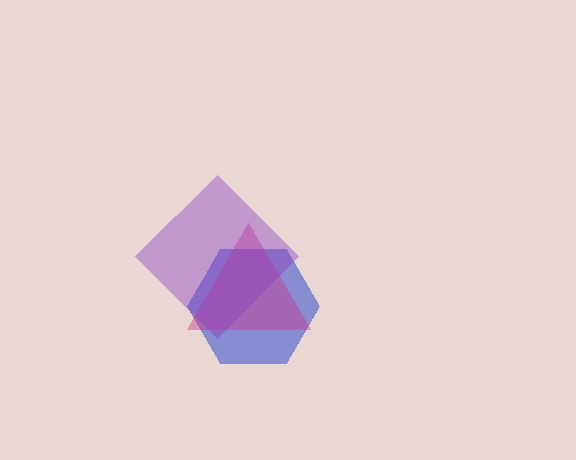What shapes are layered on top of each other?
The layered shapes are: a blue hexagon, a magenta triangle, a purple diamond.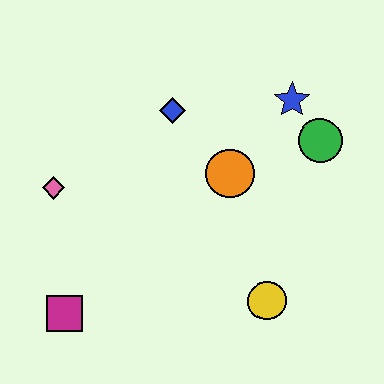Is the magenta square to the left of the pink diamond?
No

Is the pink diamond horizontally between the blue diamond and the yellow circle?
No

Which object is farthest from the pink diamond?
The green circle is farthest from the pink diamond.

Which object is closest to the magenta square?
The pink diamond is closest to the magenta square.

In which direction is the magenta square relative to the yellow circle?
The magenta square is to the left of the yellow circle.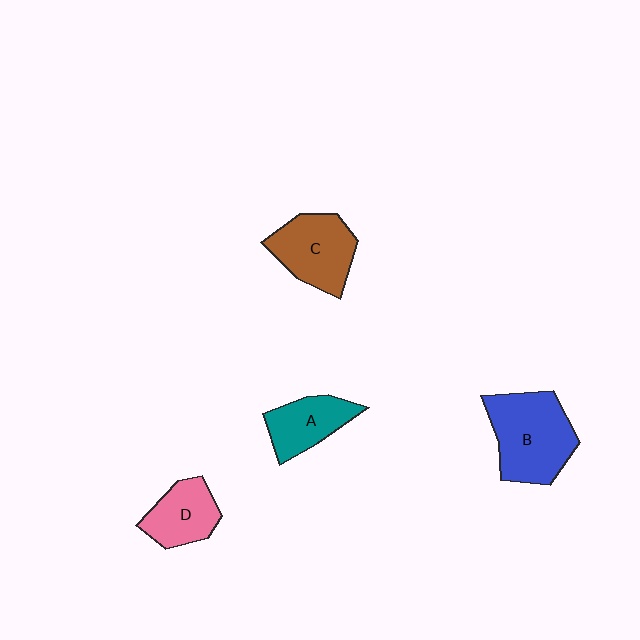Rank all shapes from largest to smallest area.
From largest to smallest: B (blue), C (brown), A (teal), D (pink).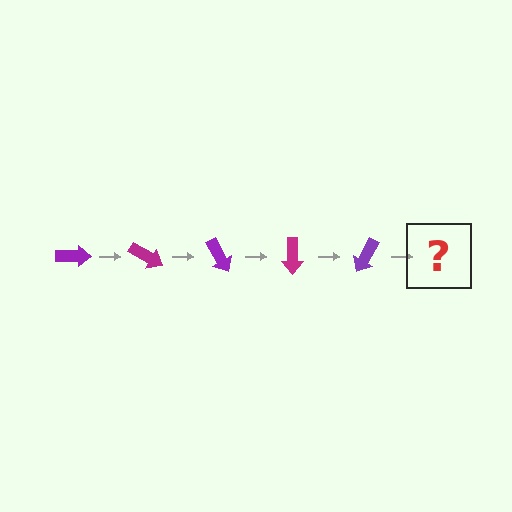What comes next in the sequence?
The next element should be a magenta arrow, rotated 150 degrees from the start.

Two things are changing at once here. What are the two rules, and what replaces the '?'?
The two rules are that it rotates 30 degrees each step and the color cycles through purple and magenta. The '?' should be a magenta arrow, rotated 150 degrees from the start.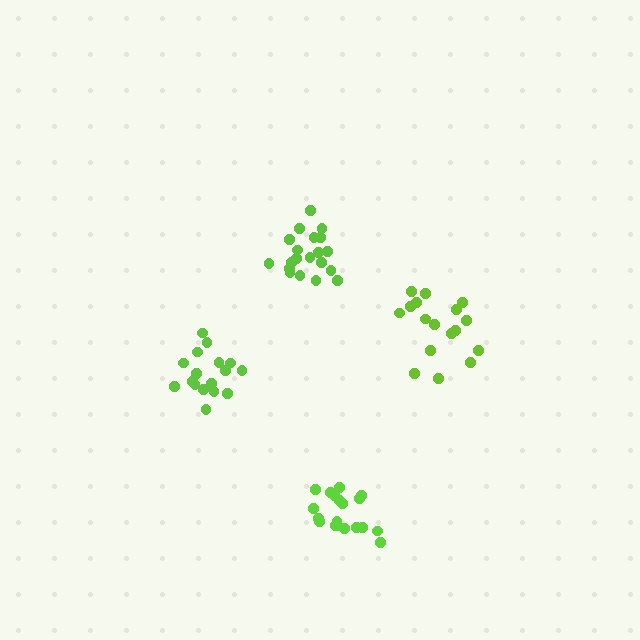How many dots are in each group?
Group 1: 17 dots, Group 2: 17 dots, Group 3: 20 dots, Group 4: 19 dots (73 total).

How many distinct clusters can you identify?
There are 4 distinct clusters.